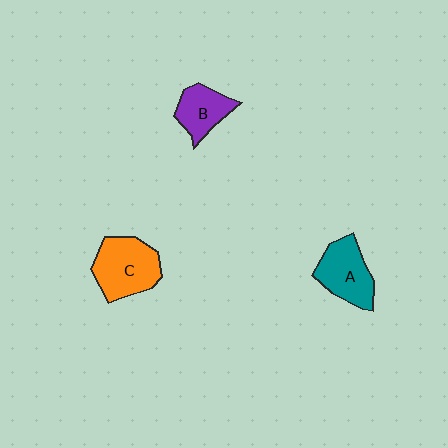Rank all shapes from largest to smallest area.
From largest to smallest: C (orange), A (teal), B (purple).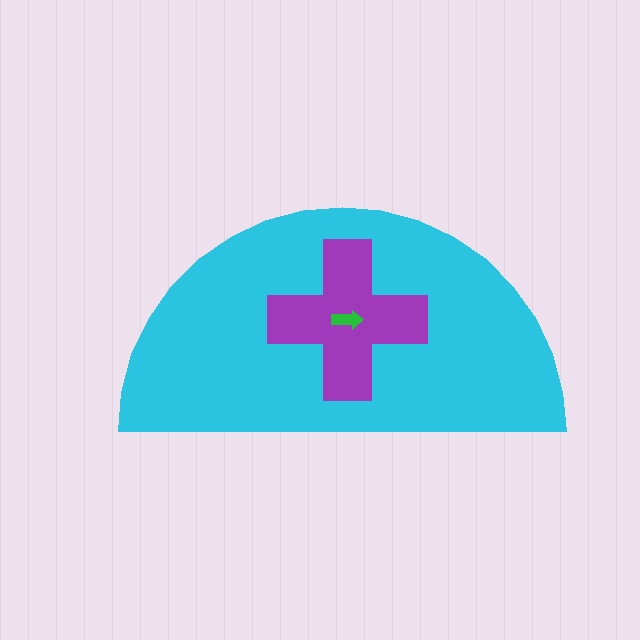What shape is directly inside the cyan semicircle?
The purple cross.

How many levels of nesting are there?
3.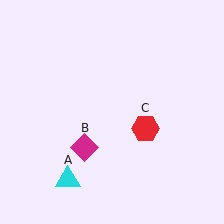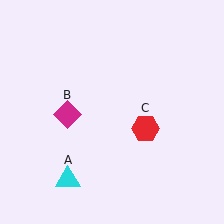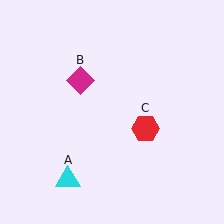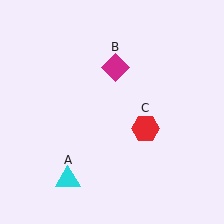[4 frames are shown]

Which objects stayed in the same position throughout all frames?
Cyan triangle (object A) and red hexagon (object C) remained stationary.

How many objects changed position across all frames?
1 object changed position: magenta diamond (object B).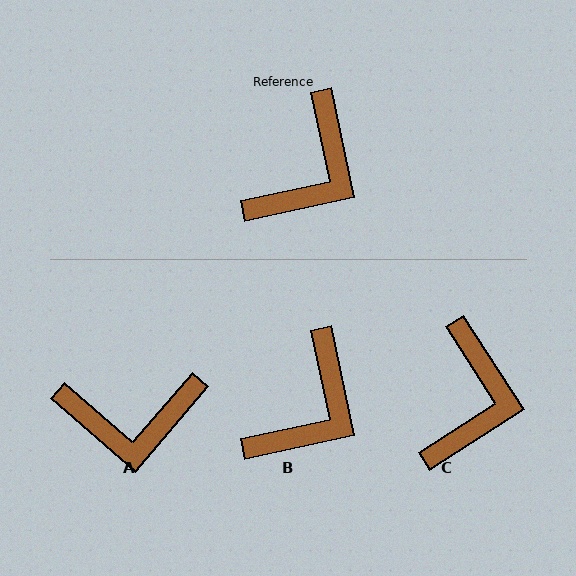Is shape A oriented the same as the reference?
No, it is off by about 53 degrees.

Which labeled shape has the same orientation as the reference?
B.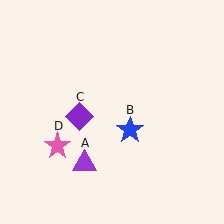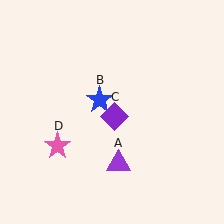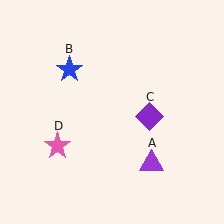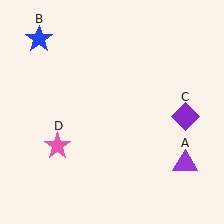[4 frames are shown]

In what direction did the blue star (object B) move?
The blue star (object B) moved up and to the left.